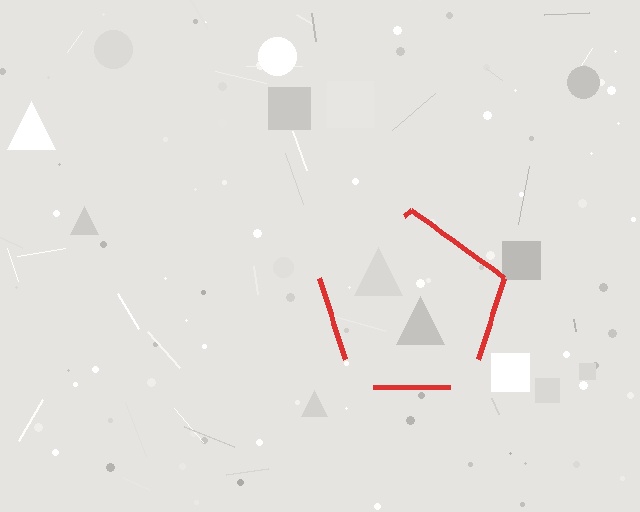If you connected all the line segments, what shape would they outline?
They would outline a pentagon.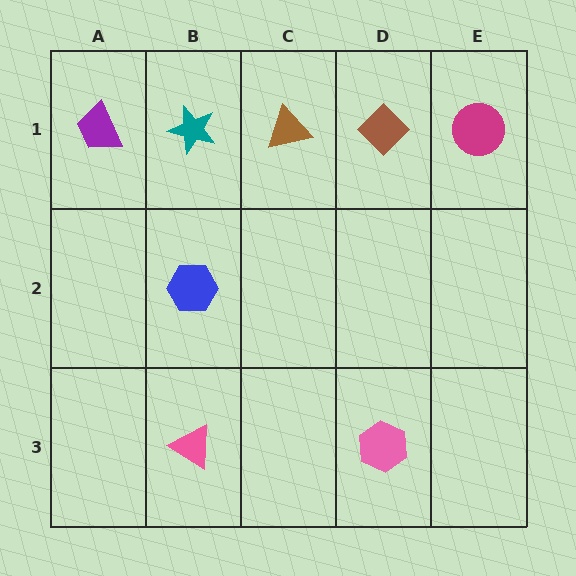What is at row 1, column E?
A magenta circle.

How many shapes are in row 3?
2 shapes.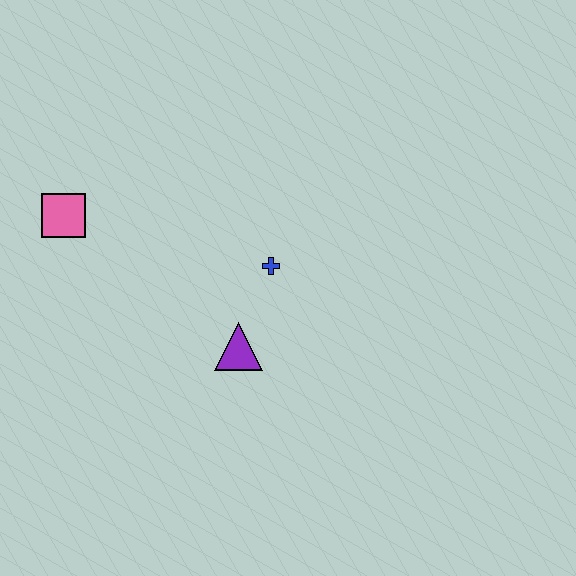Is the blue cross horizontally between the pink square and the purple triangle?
No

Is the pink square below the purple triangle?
No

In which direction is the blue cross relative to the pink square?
The blue cross is to the right of the pink square.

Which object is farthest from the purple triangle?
The pink square is farthest from the purple triangle.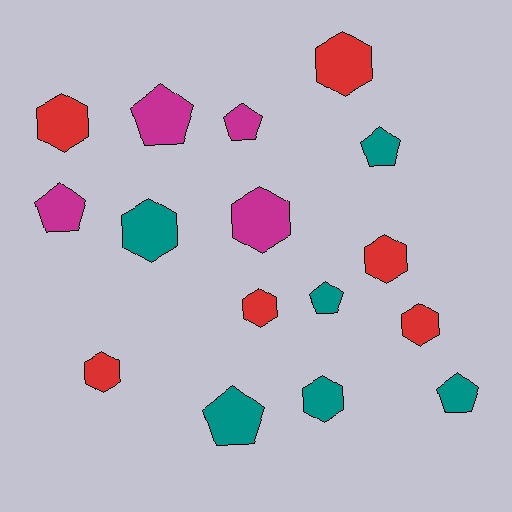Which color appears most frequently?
Red, with 6 objects.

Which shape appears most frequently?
Hexagon, with 9 objects.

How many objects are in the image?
There are 16 objects.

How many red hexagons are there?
There are 6 red hexagons.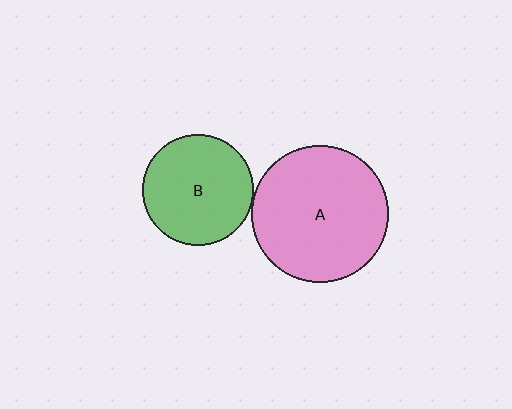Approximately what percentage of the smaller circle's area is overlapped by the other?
Approximately 5%.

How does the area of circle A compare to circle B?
Approximately 1.5 times.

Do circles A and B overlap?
Yes.